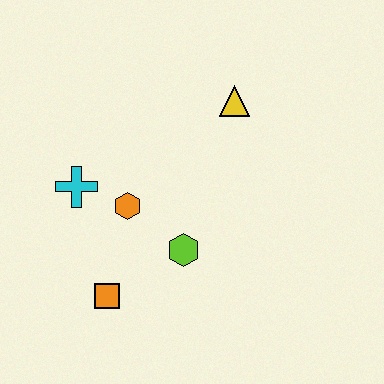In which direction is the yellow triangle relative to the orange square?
The yellow triangle is above the orange square.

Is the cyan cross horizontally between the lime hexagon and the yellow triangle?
No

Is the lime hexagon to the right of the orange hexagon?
Yes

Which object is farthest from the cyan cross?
The yellow triangle is farthest from the cyan cross.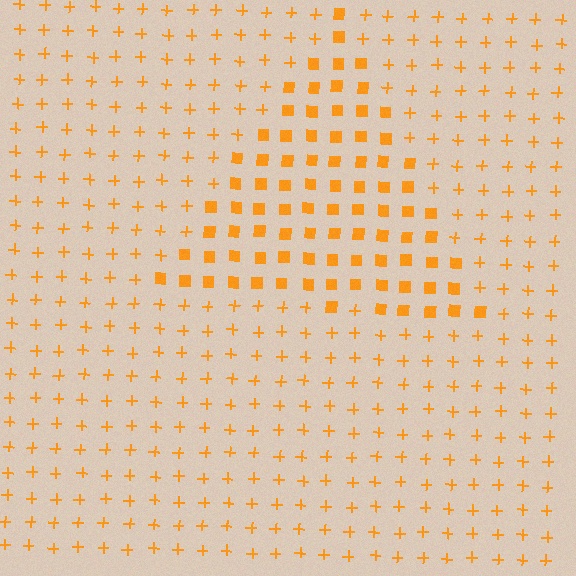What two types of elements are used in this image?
The image uses squares inside the triangle region and plus signs outside it.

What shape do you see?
I see a triangle.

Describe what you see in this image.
The image is filled with small orange elements arranged in a uniform grid. A triangle-shaped region contains squares, while the surrounding area contains plus signs. The boundary is defined purely by the change in element shape.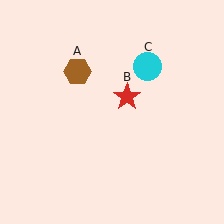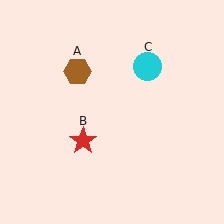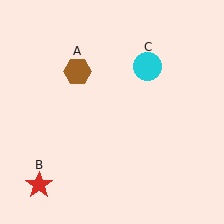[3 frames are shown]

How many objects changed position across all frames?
1 object changed position: red star (object B).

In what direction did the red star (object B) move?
The red star (object B) moved down and to the left.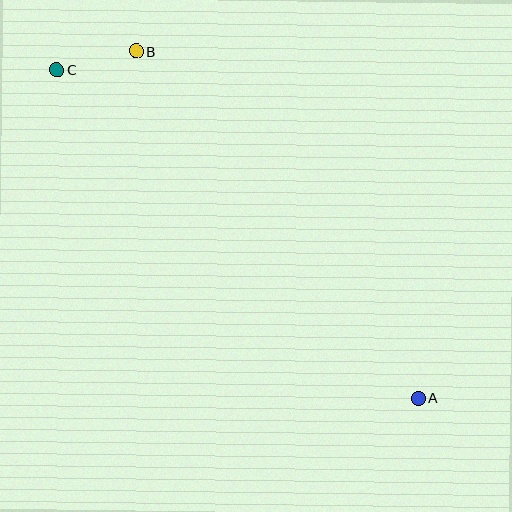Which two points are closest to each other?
Points B and C are closest to each other.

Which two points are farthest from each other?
Points A and C are farthest from each other.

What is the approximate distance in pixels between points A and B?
The distance between A and B is approximately 447 pixels.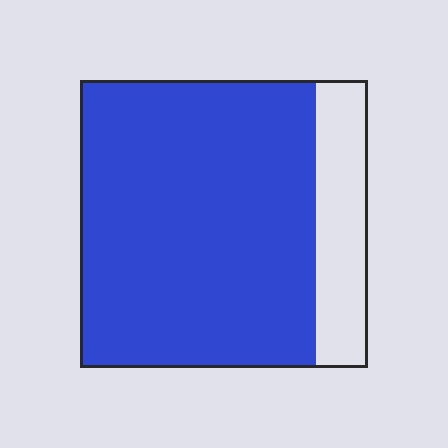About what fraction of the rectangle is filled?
About five sixths (5/6).